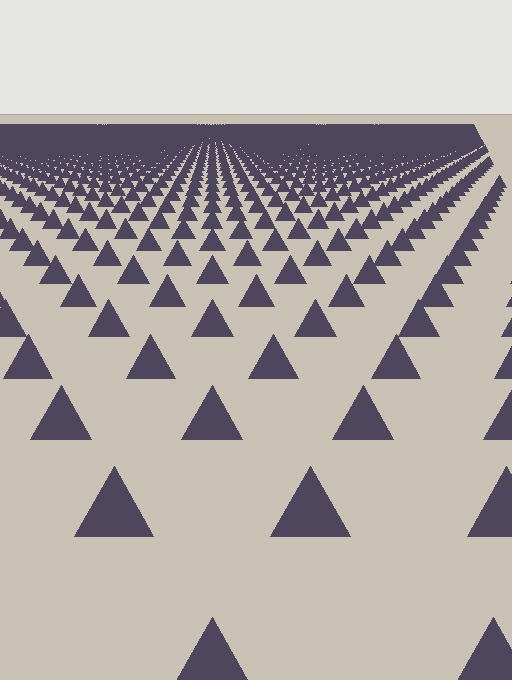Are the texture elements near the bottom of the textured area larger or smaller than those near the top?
Larger. Near the bottom, elements are closer to the viewer and appear at a bigger on-screen size.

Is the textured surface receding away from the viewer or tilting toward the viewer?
The surface is receding away from the viewer. Texture elements get smaller and denser toward the top.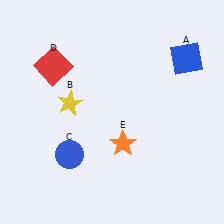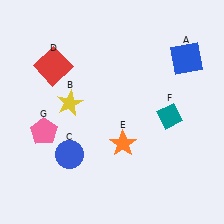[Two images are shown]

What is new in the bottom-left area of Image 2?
A pink pentagon (G) was added in the bottom-left area of Image 2.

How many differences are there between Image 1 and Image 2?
There are 2 differences between the two images.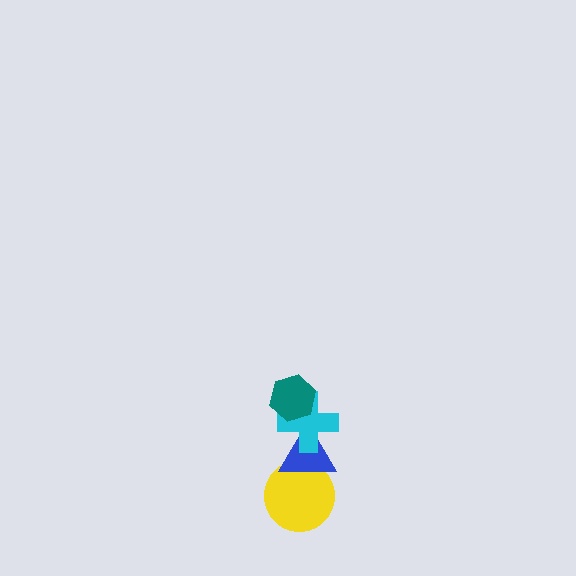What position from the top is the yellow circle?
The yellow circle is 4th from the top.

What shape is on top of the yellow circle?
The blue triangle is on top of the yellow circle.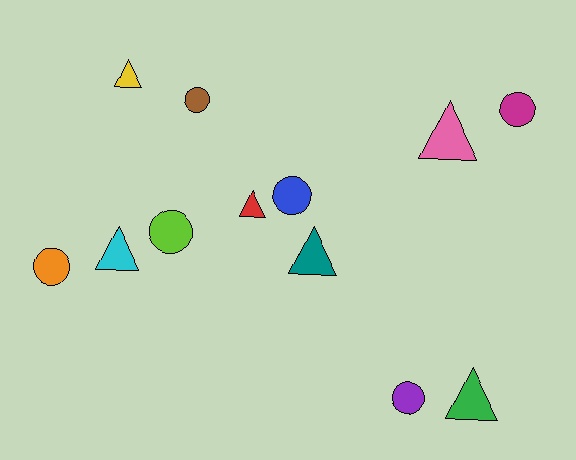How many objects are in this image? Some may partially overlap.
There are 12 objects.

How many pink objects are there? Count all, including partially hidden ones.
There is 1 pink object.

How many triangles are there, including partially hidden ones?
There are 6 triangles.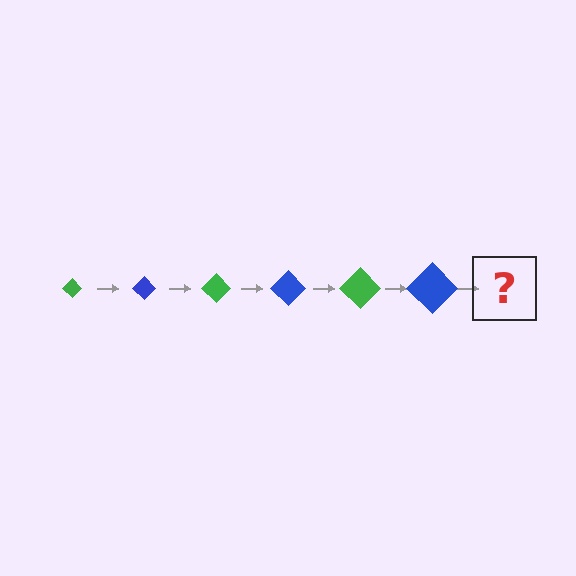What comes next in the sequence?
The next element should be a green diamond, larger than the previous one.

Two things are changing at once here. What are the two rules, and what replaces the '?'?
The two rules are that the diamond grows larger each step and the color cycles through green and blue. The '?' should be a green diamond, larger than the previous one.